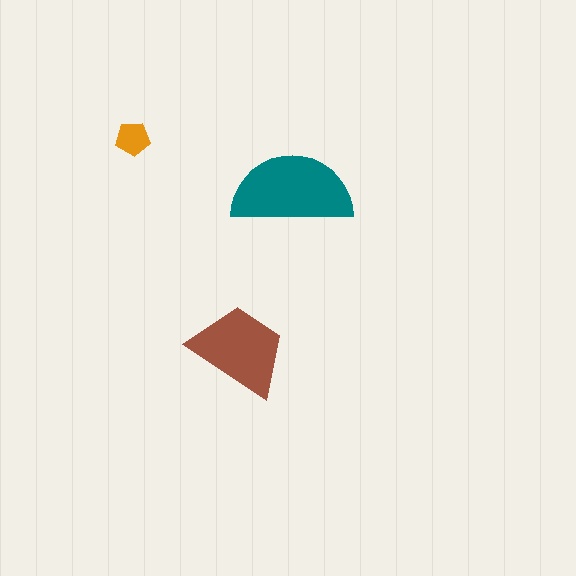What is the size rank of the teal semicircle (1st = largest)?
1st.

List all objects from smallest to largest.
The orange pentagon, the brown trapezoid, the teal semicircle.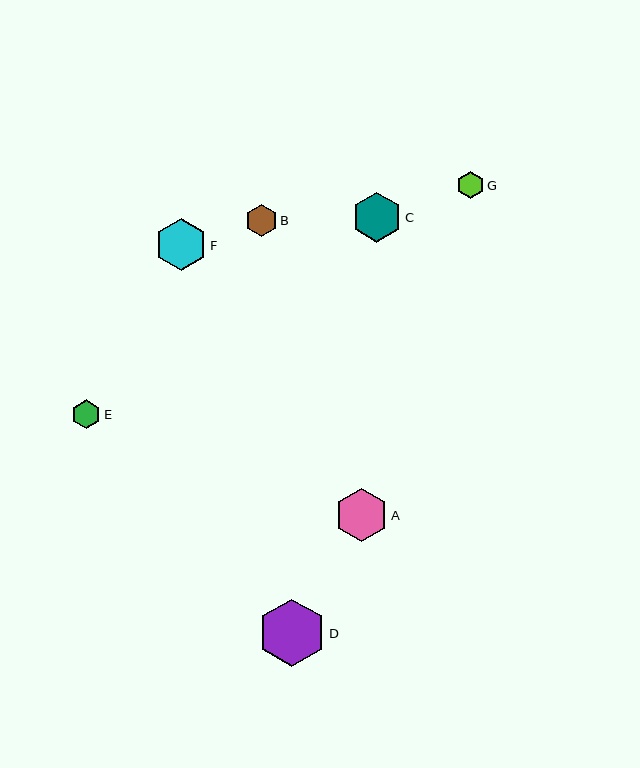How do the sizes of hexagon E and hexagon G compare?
Hexagon E and hexagon G are approximately the same size.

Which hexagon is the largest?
Hexagon D is the largest with a size of approximately 67 pixels.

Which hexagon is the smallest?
Hexagon G is the smallest with a size of approximately 27 pixels.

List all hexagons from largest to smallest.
From largest to smallest: D, A, F, C, B, E, G.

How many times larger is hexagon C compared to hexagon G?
Hexagon C is approximately 1.8 times the size of hexagon G.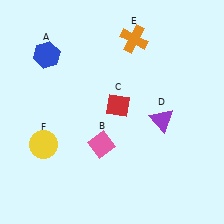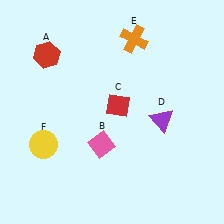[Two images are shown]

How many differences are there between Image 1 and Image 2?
There is 1 difference between the two images.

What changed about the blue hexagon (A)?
In Image 1, A is blue. In Image 2, it changed to red.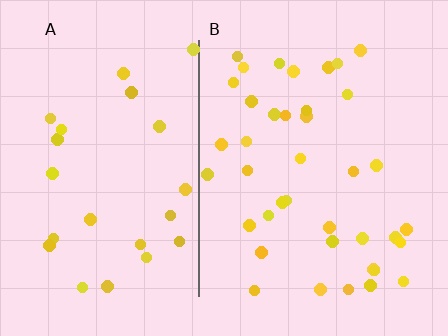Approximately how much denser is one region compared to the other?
Approximately 1.6× — region B over region A.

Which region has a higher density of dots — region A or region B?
B (the right).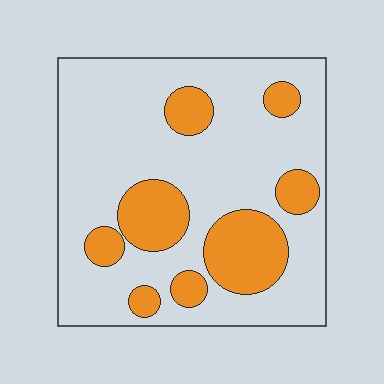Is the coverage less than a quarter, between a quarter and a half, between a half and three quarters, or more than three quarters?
Less than a quarter.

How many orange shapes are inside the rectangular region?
8.